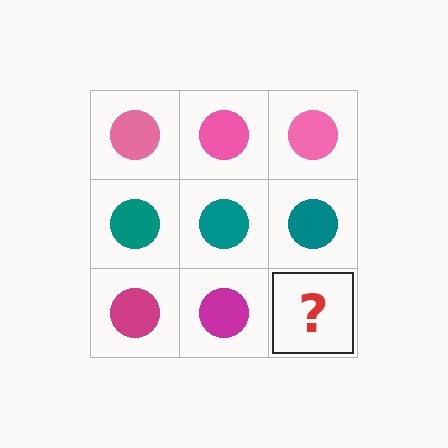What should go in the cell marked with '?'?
The missing cell should contain a magenta circle.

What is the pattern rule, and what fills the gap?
The rule is that each row has a consistent color. The gap should be filled with a magenta circle.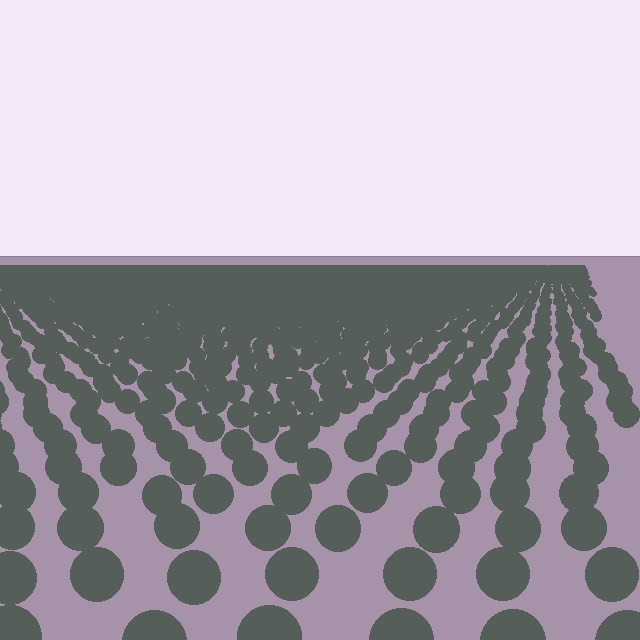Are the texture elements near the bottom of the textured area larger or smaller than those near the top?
Larger. Near the bottom, elements are closer to the viewer and appear at a bigger on-screen size.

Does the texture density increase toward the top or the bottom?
Density increases toward the top.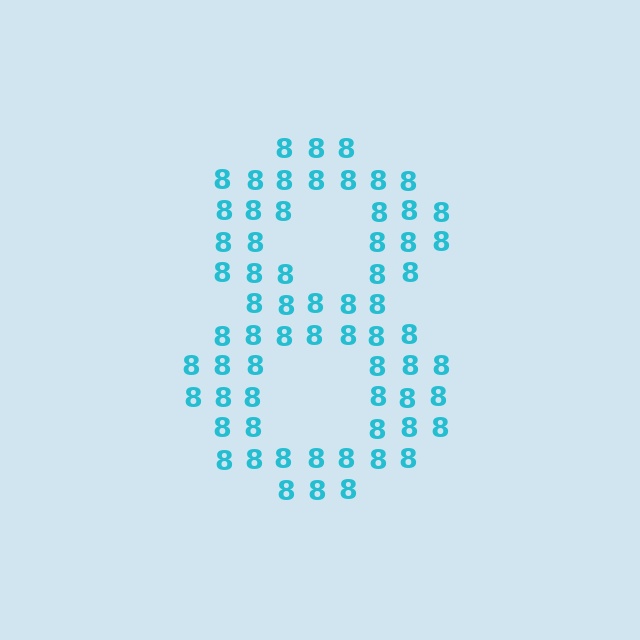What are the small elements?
The small elements are digit 8's.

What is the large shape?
The large shape is the digit 8.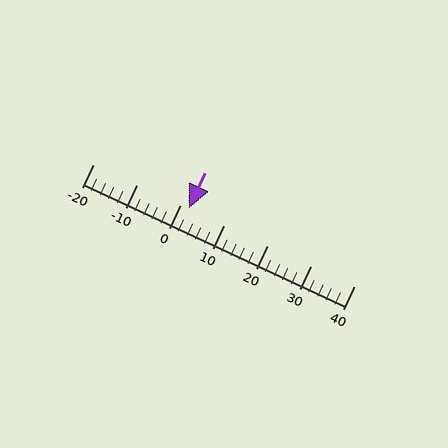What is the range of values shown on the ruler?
The ruler shows values from -20 to 40.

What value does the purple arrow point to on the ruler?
The purple arrow points to approximately 2.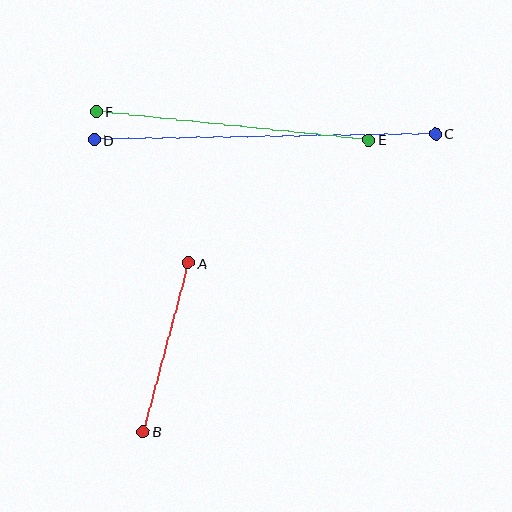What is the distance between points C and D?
The distance is approximately 341 pixels.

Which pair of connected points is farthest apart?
Points C and D are farthest apart.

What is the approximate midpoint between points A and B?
The midpoint is at approximately (166, 347) pixels.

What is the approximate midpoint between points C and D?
The midpoint is at approximately (265, 137) pixels.